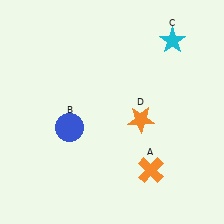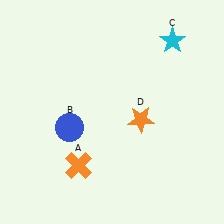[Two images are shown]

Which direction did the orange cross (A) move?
The orange cross (A) moved left.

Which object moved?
The orange cross (A) moved left.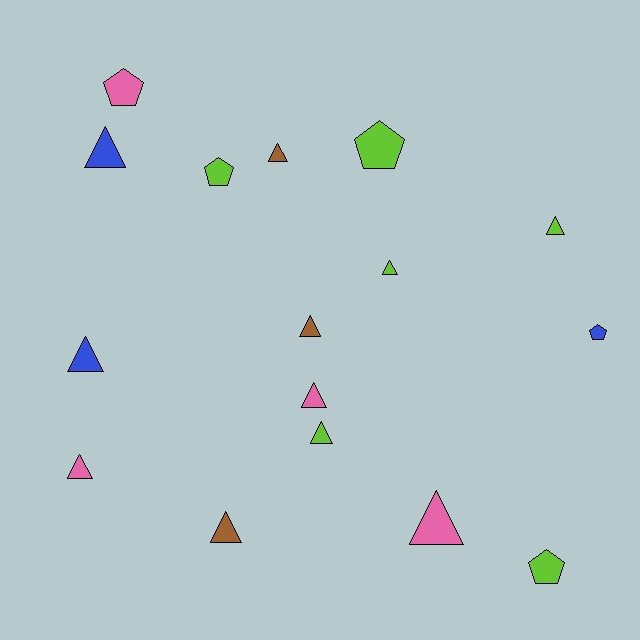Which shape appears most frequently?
Triangle, with 11 objects.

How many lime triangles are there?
There are 3 lime triangles.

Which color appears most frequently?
Lime, with 6 objects.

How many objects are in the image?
There are 16 objects.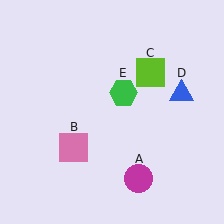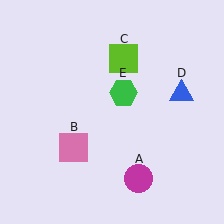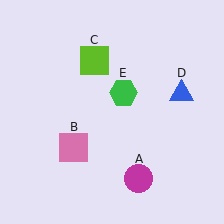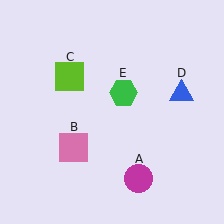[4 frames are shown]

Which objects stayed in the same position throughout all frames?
Magenta circle (object A) and pink square (object B) and blue triangle (object D) and green hexagon (object E) remained stationary.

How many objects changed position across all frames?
1 object changed position: lime square (object C).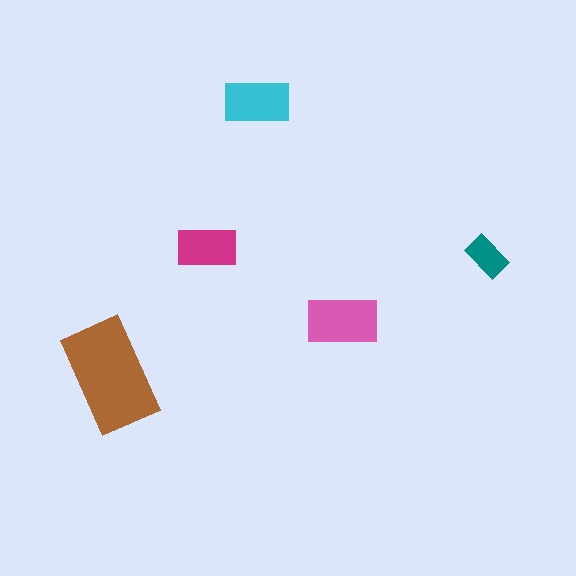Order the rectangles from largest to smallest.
the brown one, the pink one, the cyan one, the magenta one, the teal one.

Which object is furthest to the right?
The teal rectangle is rightmost.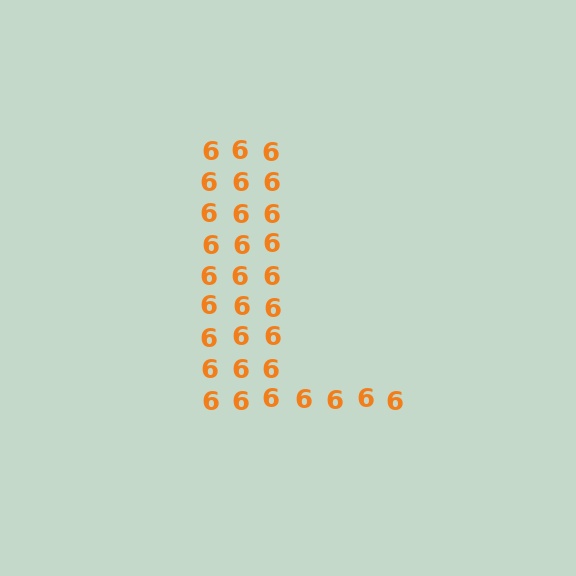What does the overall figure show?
The overall figure shows the letter L.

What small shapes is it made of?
It is made of small digit 6's.